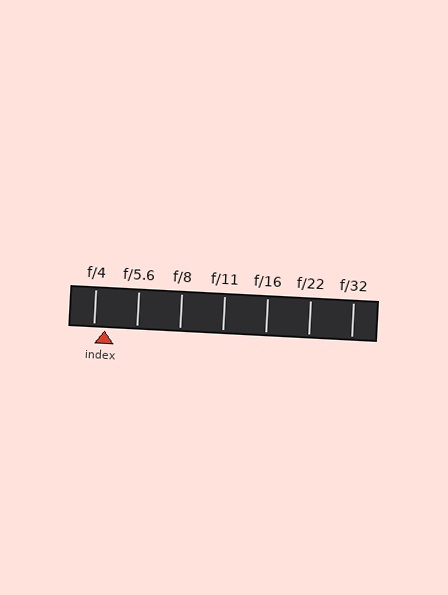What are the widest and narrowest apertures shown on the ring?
The widest aperture shown is f/4 and the narrowest is f/32.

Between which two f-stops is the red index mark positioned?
The index mark is between f/4 and f/5.6.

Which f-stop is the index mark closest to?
The index mark is closest to f/4.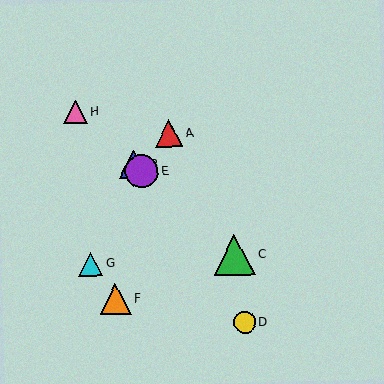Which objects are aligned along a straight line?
Objects B, C, E, H are aligned along a straight line.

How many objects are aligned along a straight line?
4 objects (B, C, E, H) are aligned along a straight line.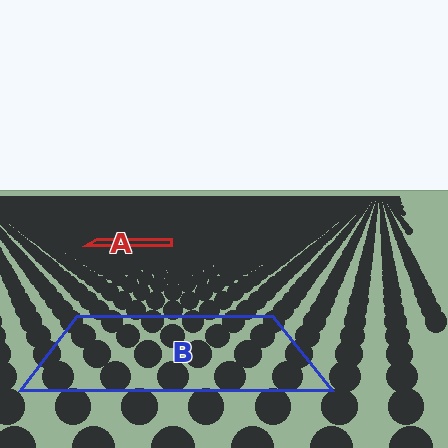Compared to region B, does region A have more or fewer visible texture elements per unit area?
Region A has more texture elements per unit area — they are packed more densely because it is farther away.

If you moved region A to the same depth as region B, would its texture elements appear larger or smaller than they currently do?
They would appear larger. At a closer depth, the same texture elements are projected at a bigger on-screen size.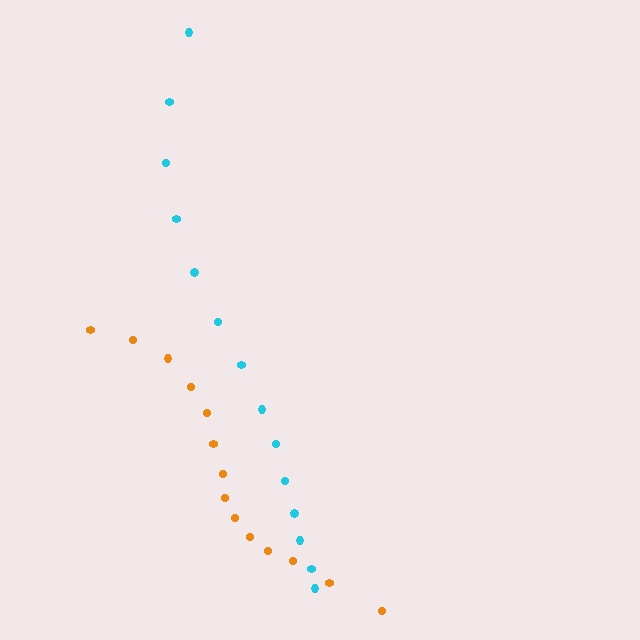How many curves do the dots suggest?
There are 2 distinct paths.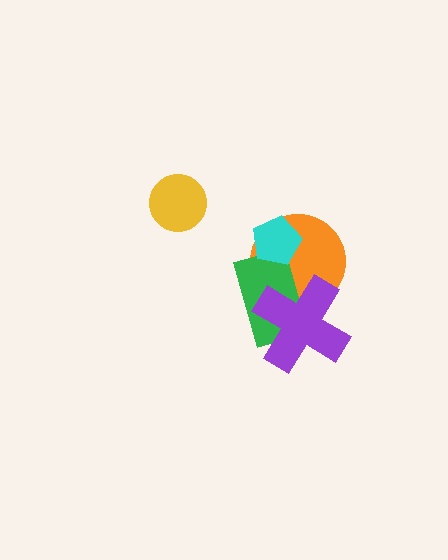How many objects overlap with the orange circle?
3 objects overlap with the orange circle.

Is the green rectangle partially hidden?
Yes, it is partially covered by another shape.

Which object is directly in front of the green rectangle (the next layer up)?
The purple cross is directly in front of the green rectangle.